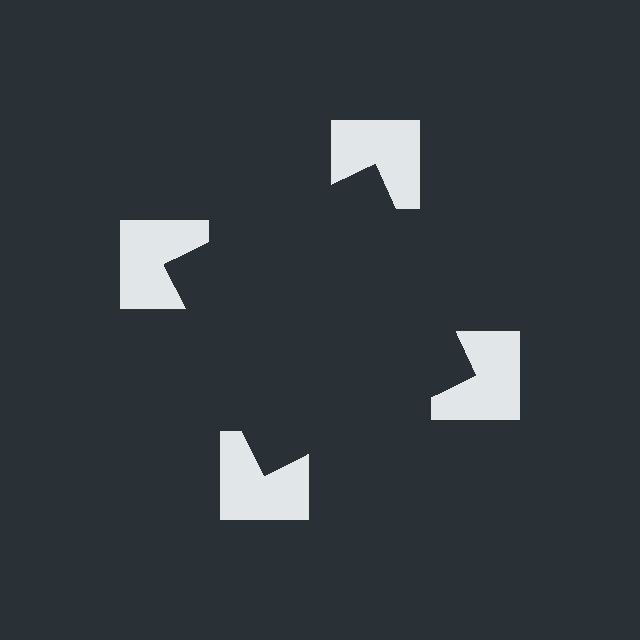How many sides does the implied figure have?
4 sides.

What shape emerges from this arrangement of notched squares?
An illusory square — its edges are inferred from the aligned wedge cuts in the notched squares, not physically drawn.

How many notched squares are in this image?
There are 4 — one at each vertex of the illusory square.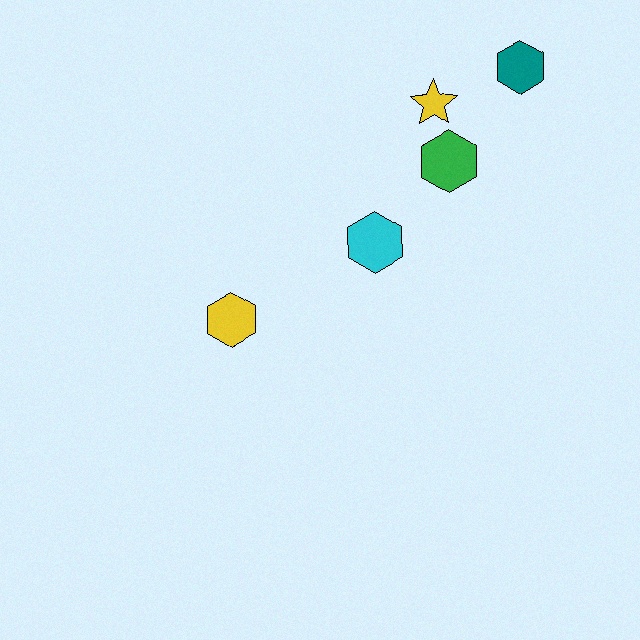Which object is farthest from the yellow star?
The yellow hexagon is farthest from the yellow star.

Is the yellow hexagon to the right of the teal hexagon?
No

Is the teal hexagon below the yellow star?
No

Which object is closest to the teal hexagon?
The yellow star is closest to the teal hexagon.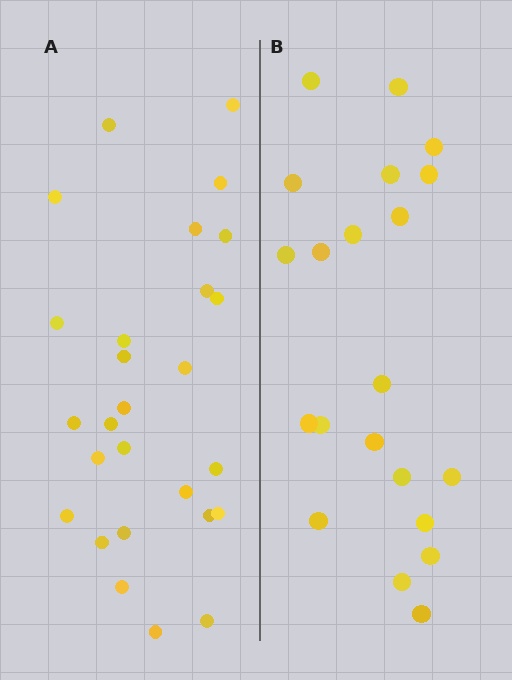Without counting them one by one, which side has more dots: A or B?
Region A (the left region) has more dots.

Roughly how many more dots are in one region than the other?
Region A has about 6 more dots than region B.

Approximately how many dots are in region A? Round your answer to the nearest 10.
About 30 dots. (The exact count is 27, which rounds to 30.)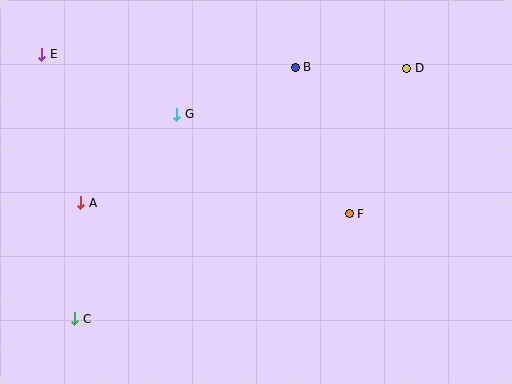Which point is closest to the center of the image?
Point F at (349, 214) is closest to the center.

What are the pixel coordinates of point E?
Point E is at (42, 54).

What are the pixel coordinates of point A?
Point A is at (81, 203).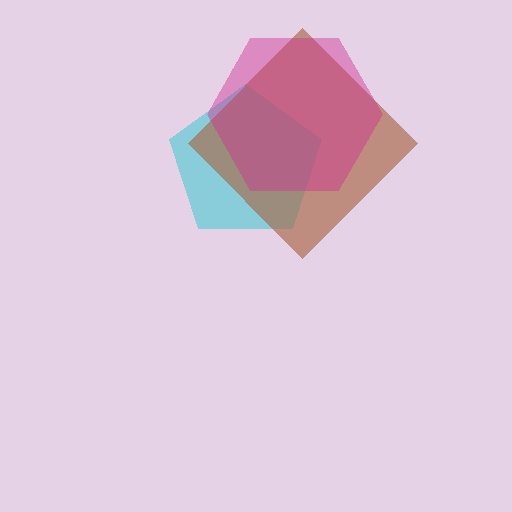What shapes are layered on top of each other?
The layered shapes are: a cyan pentagon, a brown diamond, a magenta hexagon.